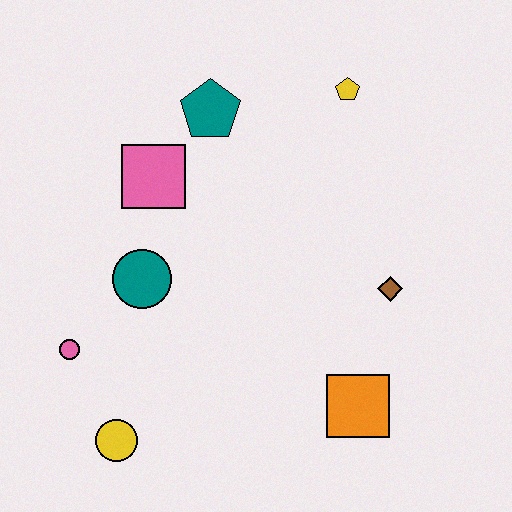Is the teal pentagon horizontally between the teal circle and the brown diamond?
Yes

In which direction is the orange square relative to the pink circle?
The orange square is to the right of the pink circle.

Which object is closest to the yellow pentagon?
The teal pentagon is closest to the yellow pentagon.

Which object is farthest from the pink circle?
The yellow pentagon is farthest from the pink circle.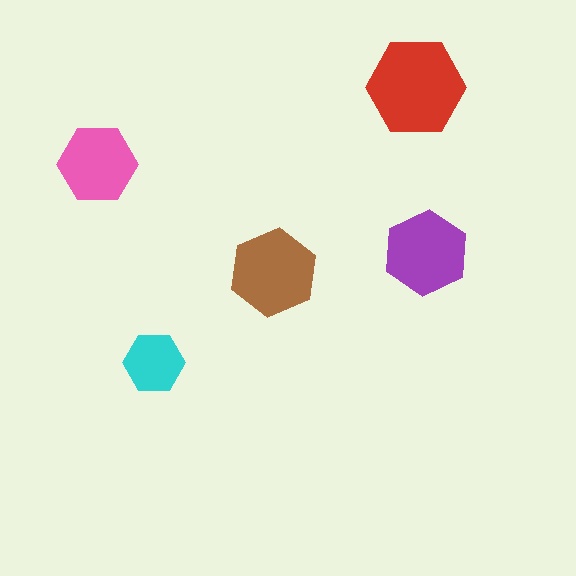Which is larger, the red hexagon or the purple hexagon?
The red one.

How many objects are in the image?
There are 5 objects in the image.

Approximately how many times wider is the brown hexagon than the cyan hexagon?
About 1.5 times wider.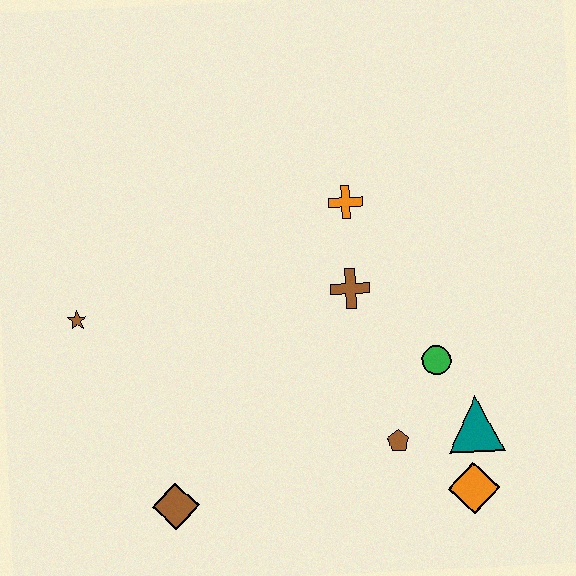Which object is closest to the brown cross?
The orange cross is closest to the brown cross.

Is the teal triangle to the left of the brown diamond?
No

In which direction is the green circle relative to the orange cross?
The green circle is below the orange cross.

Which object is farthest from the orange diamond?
The brown star is farthest from the orange diamond.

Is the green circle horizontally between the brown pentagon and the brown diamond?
No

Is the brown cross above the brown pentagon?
Yes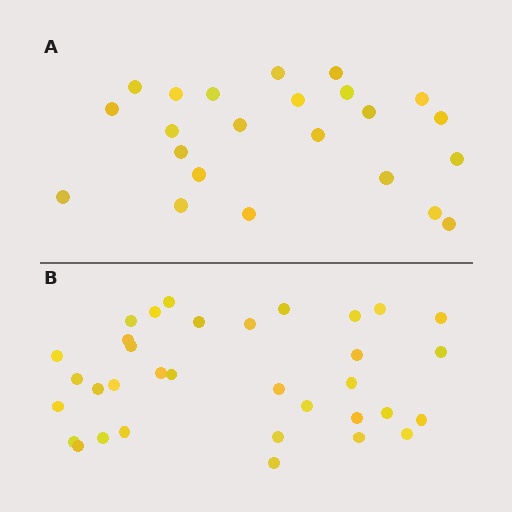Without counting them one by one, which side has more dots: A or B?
Region B (the bottom region) has more dots.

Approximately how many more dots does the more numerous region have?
Region B has roughly 12 or so more dots than region A.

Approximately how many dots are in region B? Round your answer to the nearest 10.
About 30 dots. (The exact count is 34, which rounds to 30.)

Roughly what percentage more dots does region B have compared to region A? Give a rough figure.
About 50% more.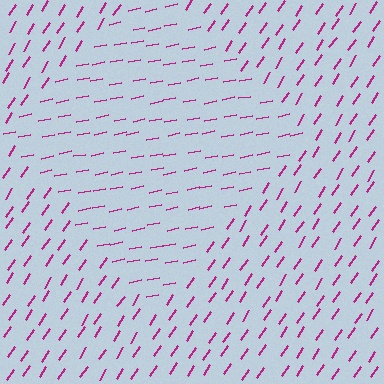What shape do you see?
I see a diamond.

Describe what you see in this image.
The image is filled with small magenta line segments. A diamond region in the image has lines oriented differently from the surrounding lines, creating a visible texture boundary.